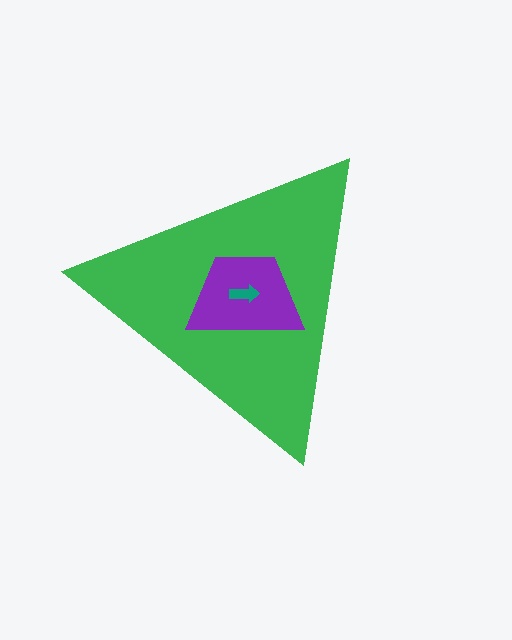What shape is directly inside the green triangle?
The purple trapezoid.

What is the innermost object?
The teal arrow.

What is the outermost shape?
The green triangle.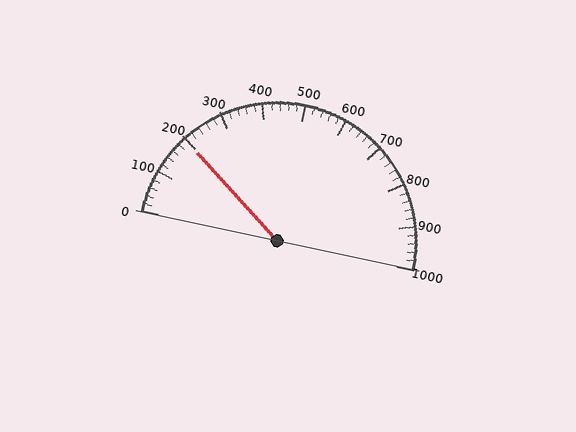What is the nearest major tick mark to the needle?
The nearest major tick mark is 200.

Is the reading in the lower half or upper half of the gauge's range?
The reading is in the lower half of the range (0 to 1000).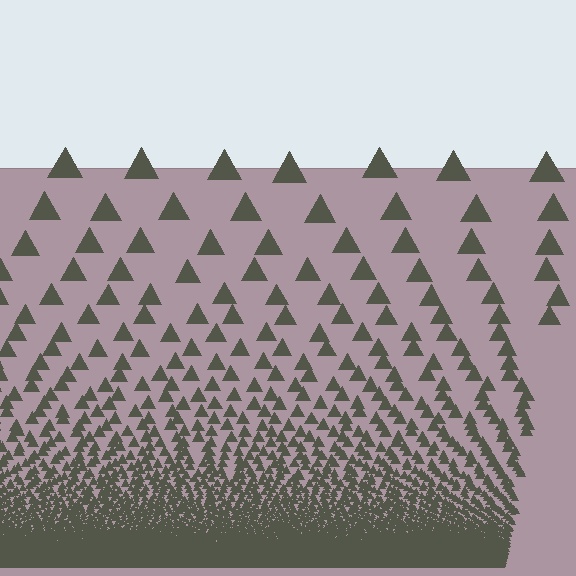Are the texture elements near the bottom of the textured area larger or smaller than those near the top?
Smaller. The gradient is inverted — elements near the bottom are smaller and denser.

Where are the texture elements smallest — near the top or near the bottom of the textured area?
Near the bottom.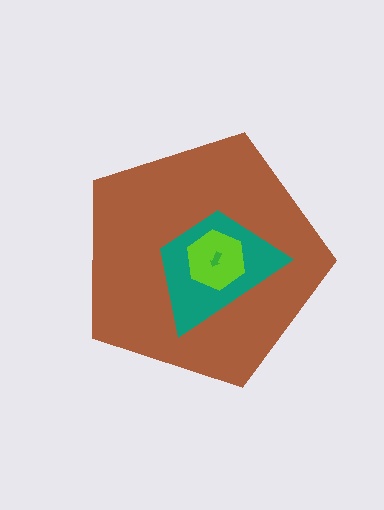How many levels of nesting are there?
4.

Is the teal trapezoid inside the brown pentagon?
Yes.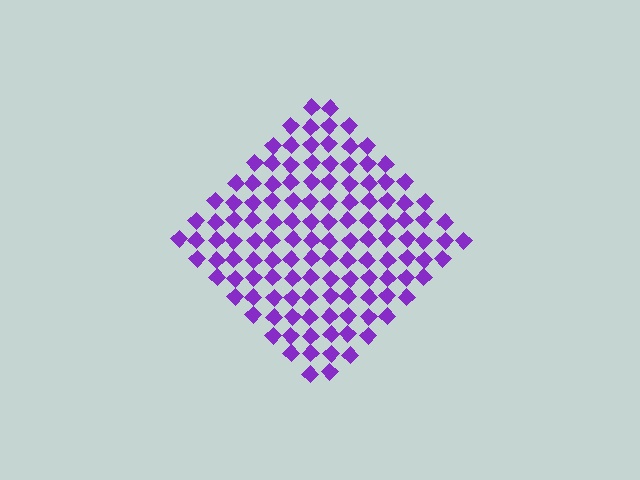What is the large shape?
The large shape is a diamond.